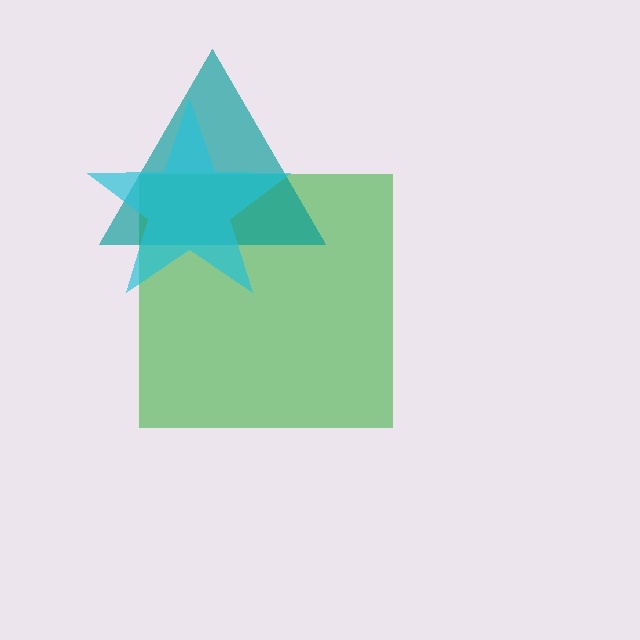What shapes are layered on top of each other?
The layered shapes are: a green square, a teal triangle, a cyan star.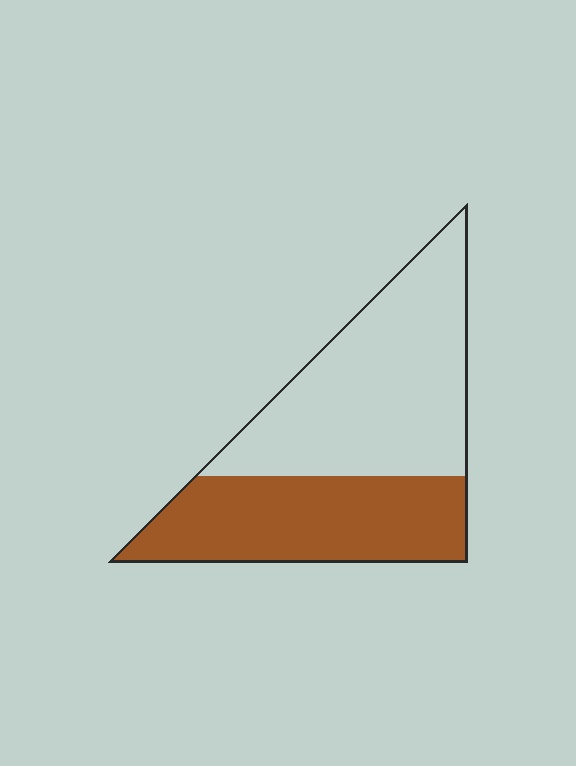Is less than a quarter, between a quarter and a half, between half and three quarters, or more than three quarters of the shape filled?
Between a quarter and a half.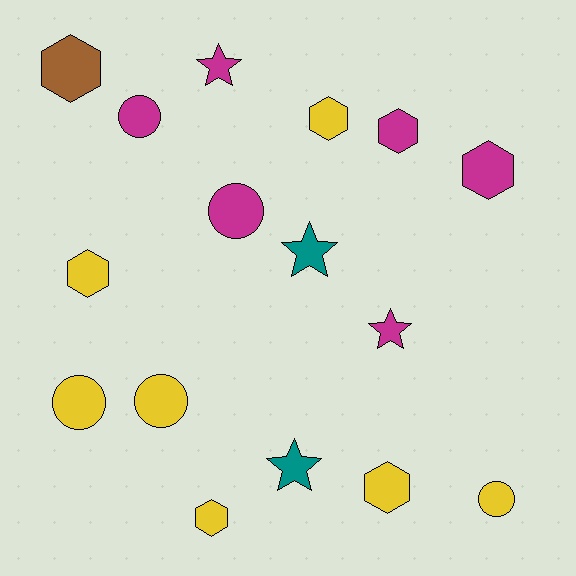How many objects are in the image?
There are 16 objects.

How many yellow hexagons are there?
There are 4 yellow hexagons.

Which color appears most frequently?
Yellow, with 7 objects.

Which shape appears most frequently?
Hexagon, with 7 objects.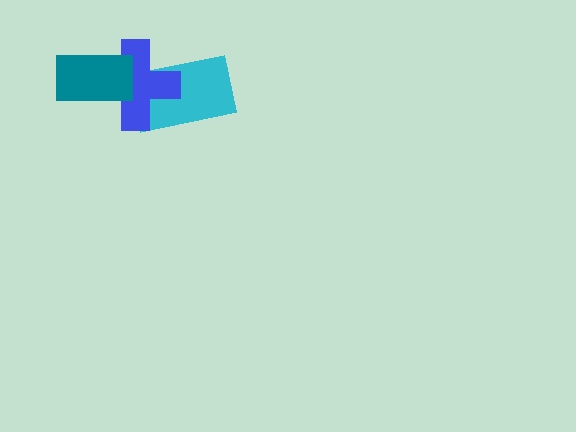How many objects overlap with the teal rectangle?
1 object overlaps with the teal rectangle.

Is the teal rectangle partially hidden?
No, no other shape covers it.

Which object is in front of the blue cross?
The teal rectangle is in front of the blue cross.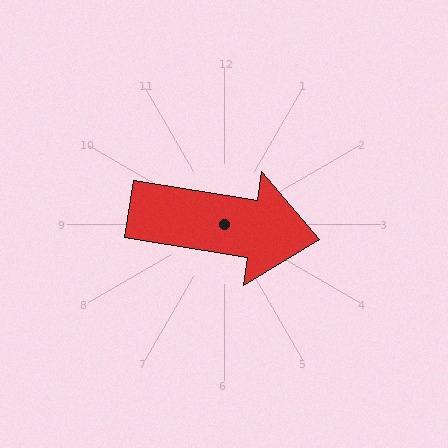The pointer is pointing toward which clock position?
Roughly 3 o'clock.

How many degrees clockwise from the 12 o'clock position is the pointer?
Approximately 99 degrees.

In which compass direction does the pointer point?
East.